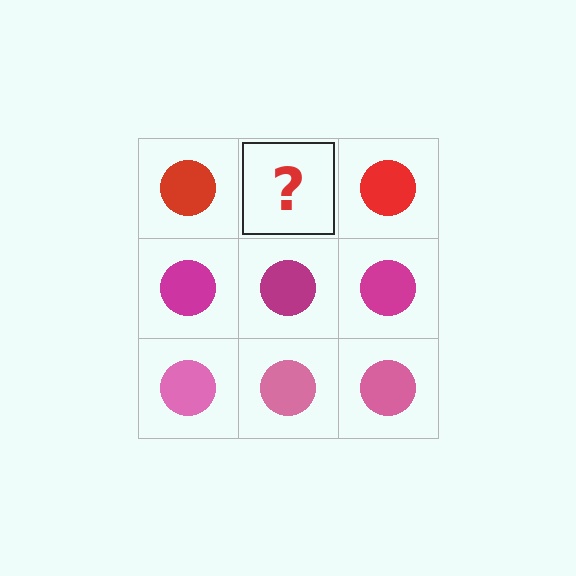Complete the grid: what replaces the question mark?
The question mark should be replaced with a red circle.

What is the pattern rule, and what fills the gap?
The rule is that each row has a consistent color. The gap should be filled with a red circle.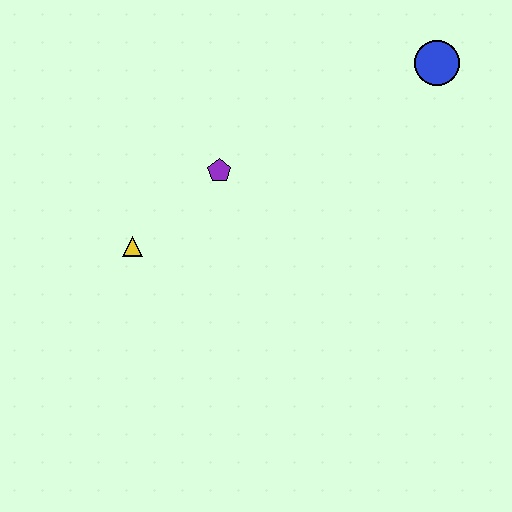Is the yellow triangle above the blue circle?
No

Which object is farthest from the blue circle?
The yellow triangle is farthest from the blue circle.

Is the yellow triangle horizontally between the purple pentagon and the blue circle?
No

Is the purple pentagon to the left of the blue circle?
Yes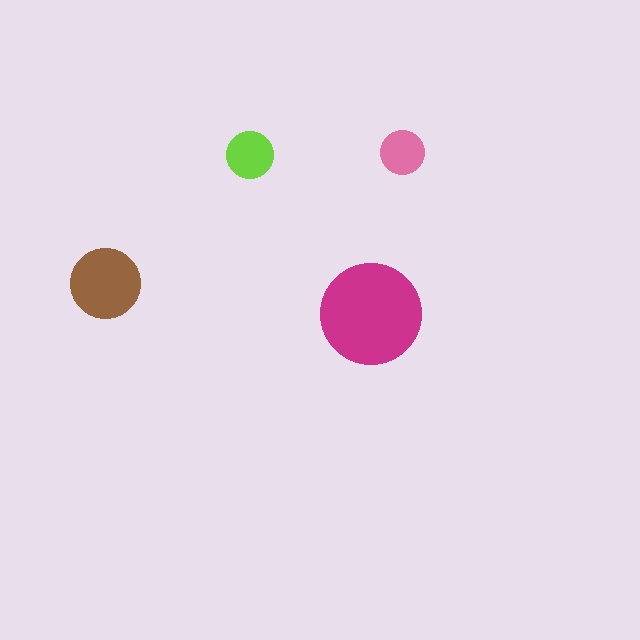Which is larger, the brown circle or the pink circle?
The brown one.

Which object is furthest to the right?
The pink circle is rightmost.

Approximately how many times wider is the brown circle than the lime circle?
About 1.5 times wider.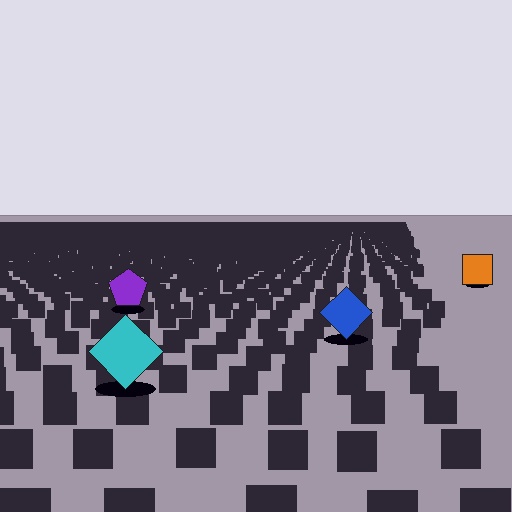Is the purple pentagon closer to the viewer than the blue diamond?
No. The blue diamond is closer — you can tell from the texture gradient: the ground texture is coarser near it.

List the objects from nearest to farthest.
From nearest to farthest: the cyan diamond, the blue diamond, the purple pentagon, the orange square.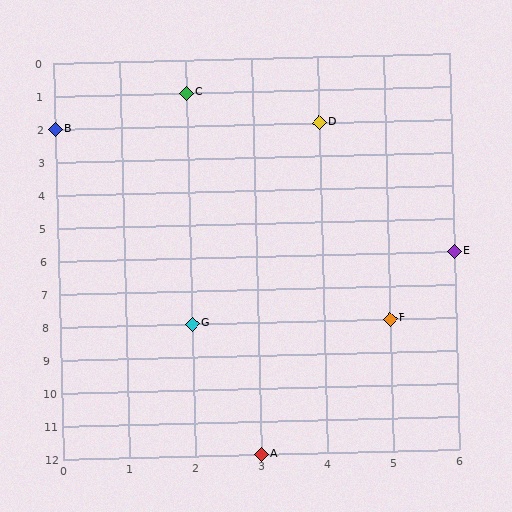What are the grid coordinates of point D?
Point D is at grid coordinates (4, 2).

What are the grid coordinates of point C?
Point C is at grid coordinates (2, 1).